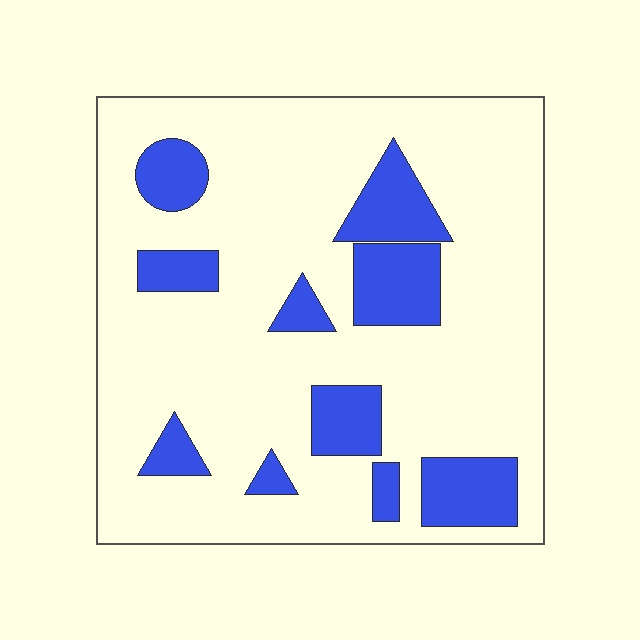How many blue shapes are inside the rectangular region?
10.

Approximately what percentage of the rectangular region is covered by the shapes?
Approximately 20%.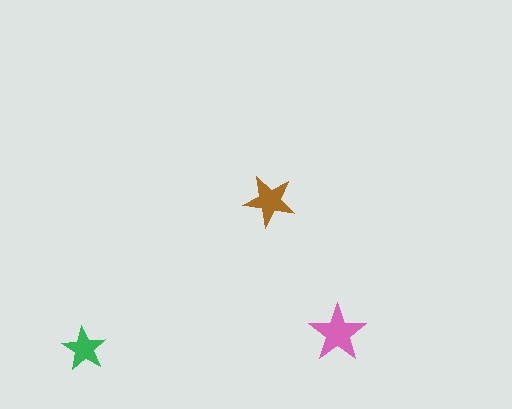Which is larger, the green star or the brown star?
The brown one.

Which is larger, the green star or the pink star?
The pink one.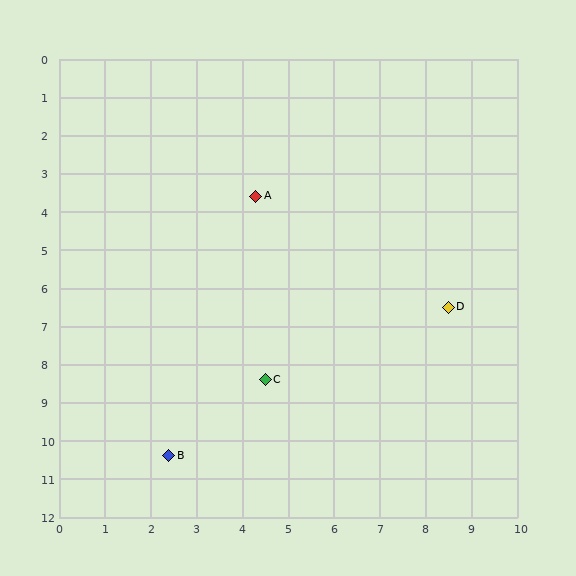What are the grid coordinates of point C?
Point C is at approximately (4.5, 8.4).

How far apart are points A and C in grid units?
Points A and C are about 4.8 grid units apart.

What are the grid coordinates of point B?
Point B is at approximately (2.4, 10.4).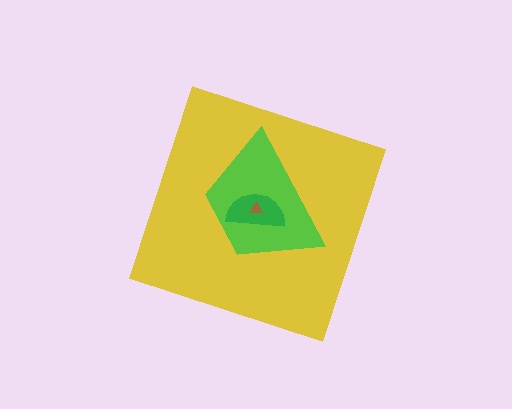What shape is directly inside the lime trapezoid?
The green semicircle.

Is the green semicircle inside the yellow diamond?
Yes.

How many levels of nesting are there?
4.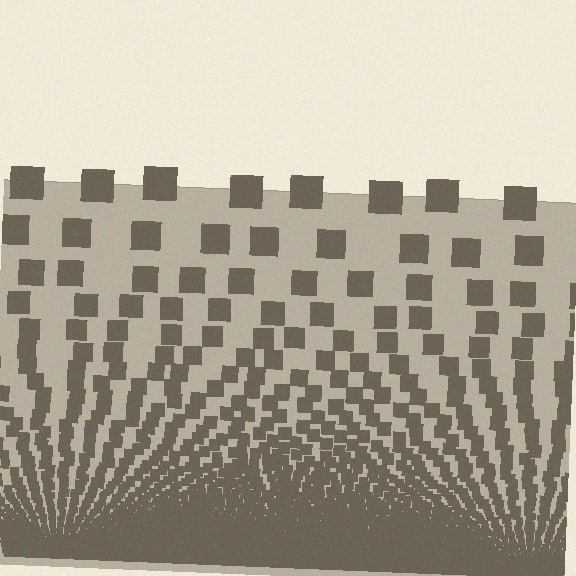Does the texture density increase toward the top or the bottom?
Density increases toward the bottom.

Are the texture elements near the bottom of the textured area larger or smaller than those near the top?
Smaller. The gradient is inverted — elements near the bottom are smaller and denser.